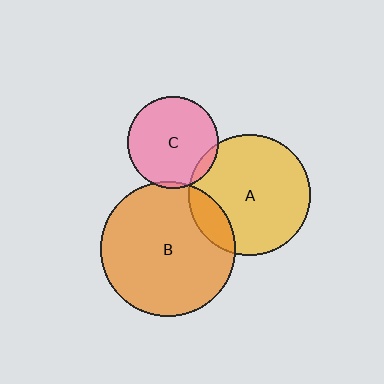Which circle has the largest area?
Circle B (orange).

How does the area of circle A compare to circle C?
Approximately 1.7 times.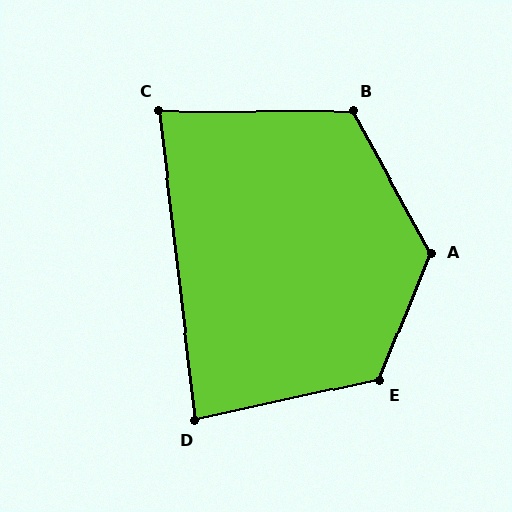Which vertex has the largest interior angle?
A, at approximately 129 degrees.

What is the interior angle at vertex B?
Approximately 118 degrees (obtuse).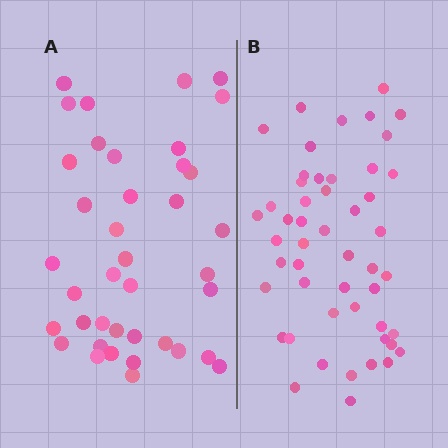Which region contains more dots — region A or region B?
Region B (the right region) has more dots.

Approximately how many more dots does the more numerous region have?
Region B has roughly 12 or so more dots than region A.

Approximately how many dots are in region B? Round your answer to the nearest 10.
About 50 dots.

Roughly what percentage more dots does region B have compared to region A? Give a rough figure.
About 30% more.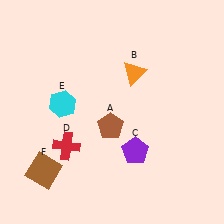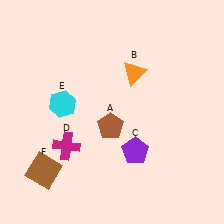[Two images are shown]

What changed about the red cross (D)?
In Image 1, D is red. In Image 2, it changed to magenta.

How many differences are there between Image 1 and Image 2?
There is 1 difference between the two images.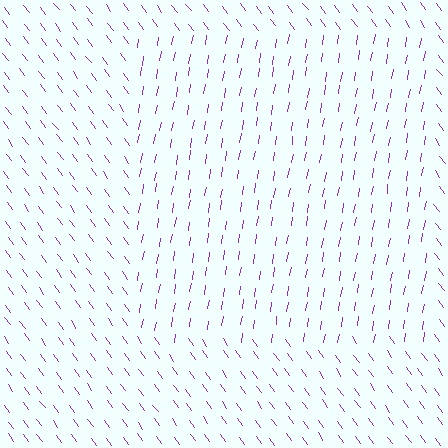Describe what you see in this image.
The image is filled with small purple line segments. A rectangle region in the image has lines oriented differently from the surrounding lines, creating a visible texture boundary.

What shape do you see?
I see a rectangle.